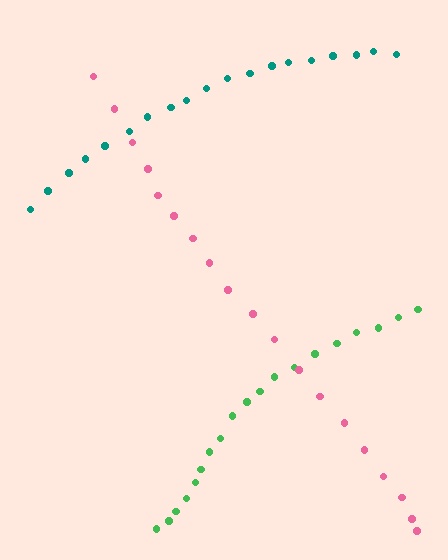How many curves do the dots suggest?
There are 3 distinct paths.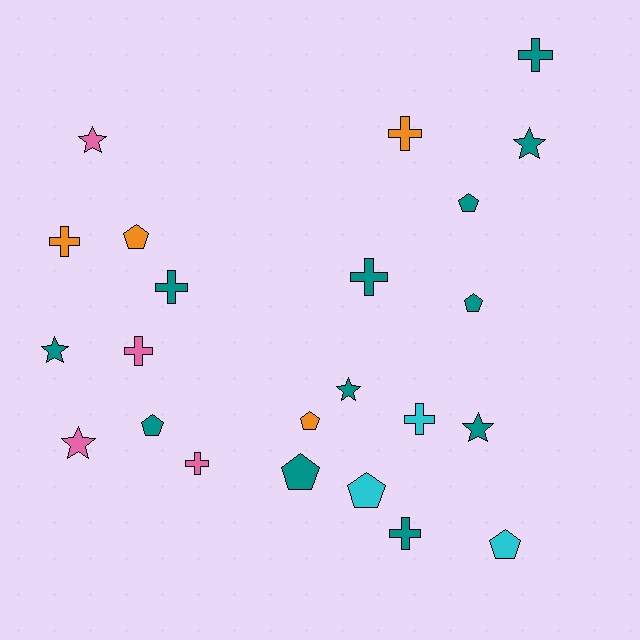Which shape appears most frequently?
Cross, with 9 objects.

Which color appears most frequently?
Teal, with 12 objects.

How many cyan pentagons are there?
There are 2 cyan pentagons.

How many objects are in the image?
There are 23 objects.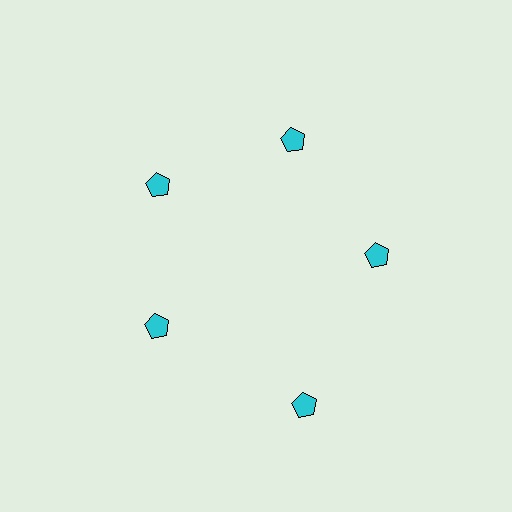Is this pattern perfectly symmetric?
No. The 5 cyan pentagons are arranged in a ring, but one element near the 5 o'clock position is pushed outward from the center, breaking the 5-fold rotational symmetry.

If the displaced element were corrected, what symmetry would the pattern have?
It would have 5-fold rotational symmetry — the pattern would map onto itself every 72 degrees.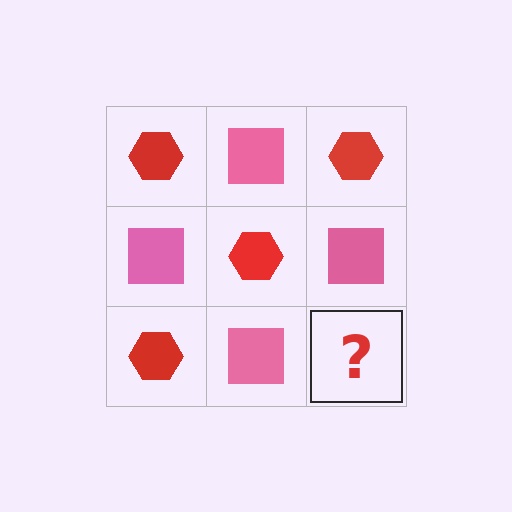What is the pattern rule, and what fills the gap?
The rule is that it alternates red hexagon and pink square in a checkerboard pattern. The gap should be filled with a red hexagon.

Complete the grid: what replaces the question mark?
The question mark should be replaced with a red hexagon.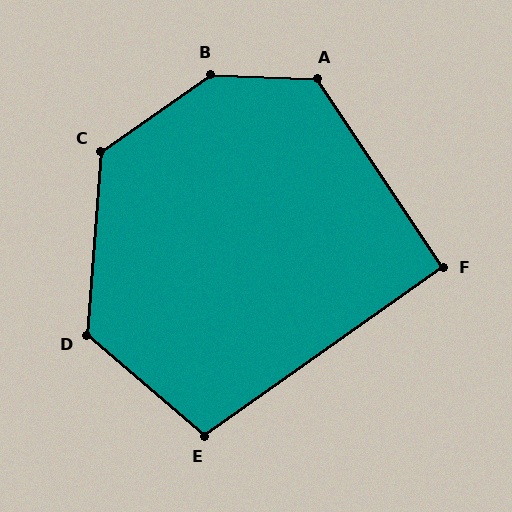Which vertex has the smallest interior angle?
F, at approximately 92 degrees.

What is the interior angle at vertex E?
Approximately 104 degrees (obtuse).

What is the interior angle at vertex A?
Approximately 126 degrees (obtuse).